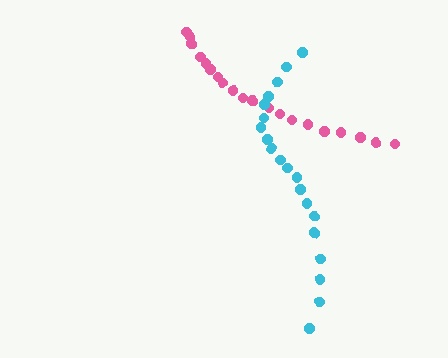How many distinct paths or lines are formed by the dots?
There are 2 distinct paths.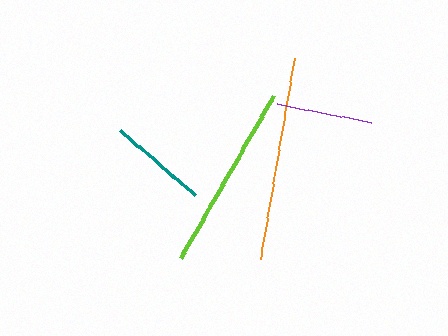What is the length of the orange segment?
The orange segment is approximately 205 pixels long.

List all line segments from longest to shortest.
From longest to shortest: orange, lime, teal, purple.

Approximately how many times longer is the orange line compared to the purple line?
The orange line is approximately 2.1 times the length of the purple line.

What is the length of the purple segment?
The purple segment is approximately 96 pixels long.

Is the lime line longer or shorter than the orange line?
The orange line is longer than the lime line.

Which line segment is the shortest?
The purple line is the shortest at approximately 96 pixels.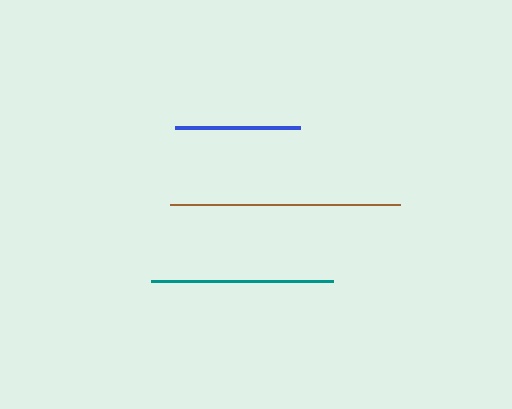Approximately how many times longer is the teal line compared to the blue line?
The teal line is approximately 1.5 times the length of the blue line.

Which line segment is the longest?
The brown line is the longest at approximately 231 pixels.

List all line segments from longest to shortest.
From longest to shortest: brown, teal, blue.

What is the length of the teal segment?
The teal segment is approximately 181 pixels long.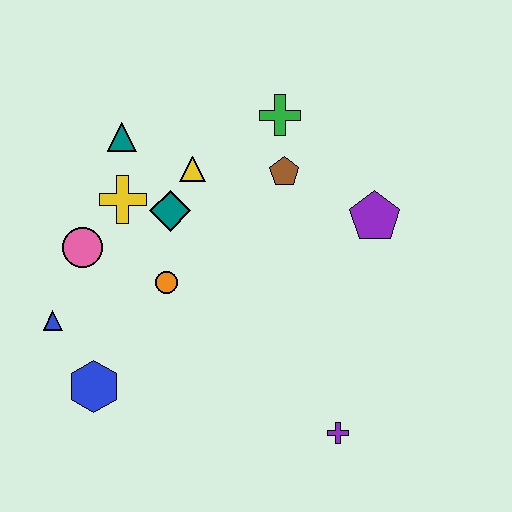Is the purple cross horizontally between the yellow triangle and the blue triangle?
No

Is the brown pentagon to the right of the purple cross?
No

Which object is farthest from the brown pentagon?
The blue hexagon is farthest from the brown pentagon.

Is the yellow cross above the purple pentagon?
Yes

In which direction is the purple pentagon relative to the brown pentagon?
The purple pentagon is to the right of the brown pentagon.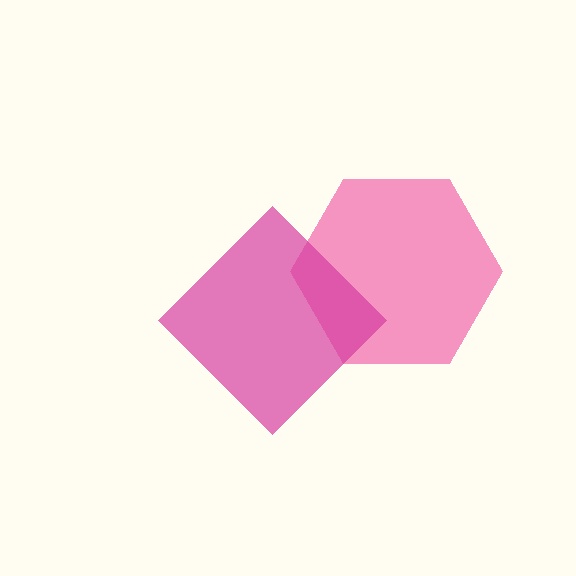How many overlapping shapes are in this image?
There are 2 overlapping shapes in the image.